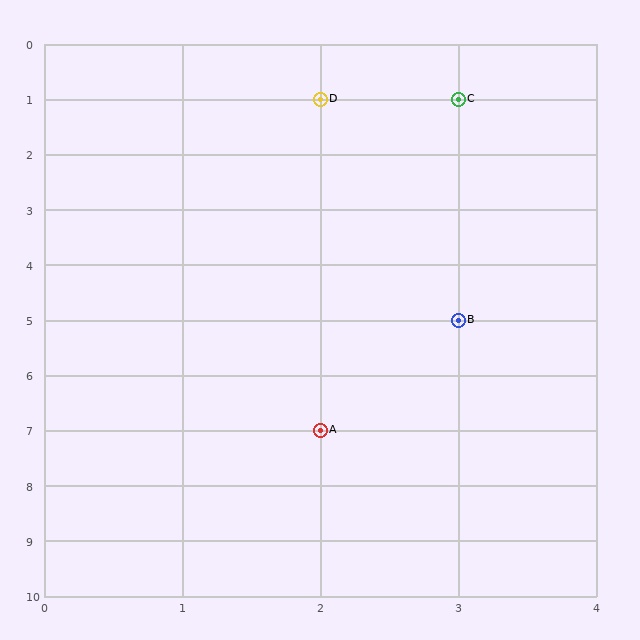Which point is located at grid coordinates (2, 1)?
Point D is at (2, 1).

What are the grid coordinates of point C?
Point C is at grid coordinates (3, 1).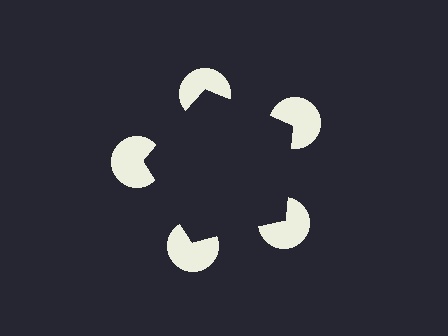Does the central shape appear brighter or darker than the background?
It typically appears slightly darker than the background, even though no actual brightness change is drawn.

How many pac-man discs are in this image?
There are 5 — one at each vertex of the illusory pentagon.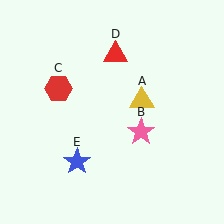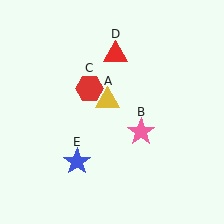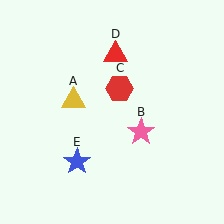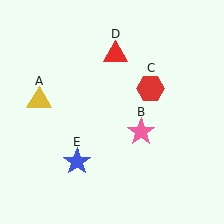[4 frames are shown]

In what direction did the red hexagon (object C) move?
The red hexagon (object C) moved right.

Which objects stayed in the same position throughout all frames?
Pink star (object B) and red triangle (object D) and blue star (object E) remained stationary.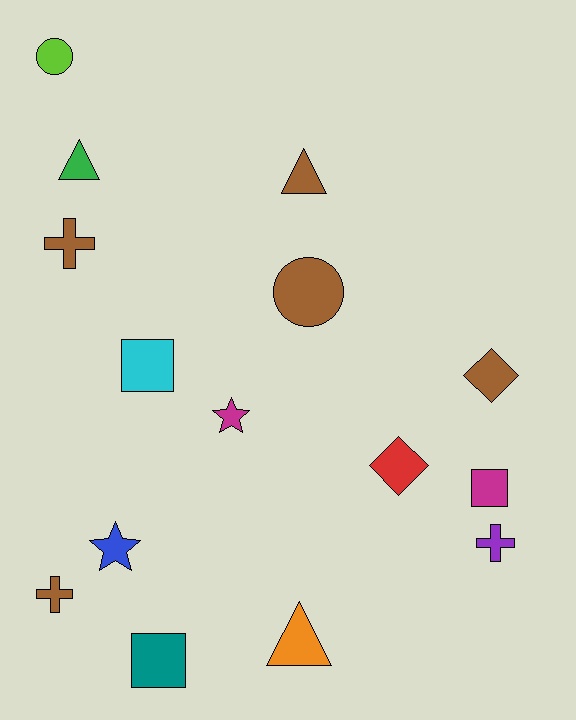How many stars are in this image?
There are 2 stars.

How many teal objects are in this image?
There is 1 teal object.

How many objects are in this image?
There are 15 objects.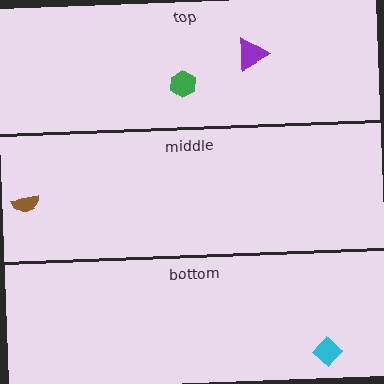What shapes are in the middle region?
The brown semicircle.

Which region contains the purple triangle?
The top region.